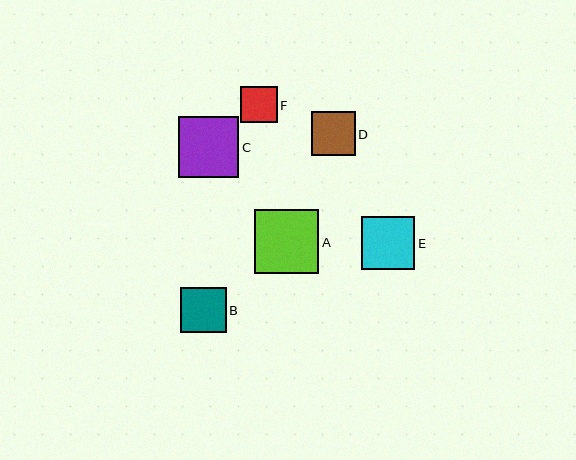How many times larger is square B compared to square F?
Square B is approximately 1.2 times the size of square F.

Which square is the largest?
Square A is the largest with a size of approximately 65 pixels.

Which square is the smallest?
Square F is the smallest with a size of approximately 37 pixels.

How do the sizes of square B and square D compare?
Square B and square D are approximately the same size.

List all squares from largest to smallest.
From largest to smallest: A, C, E, B, D, F.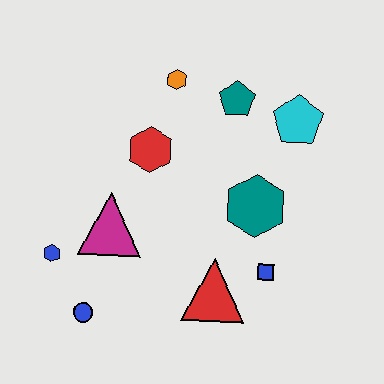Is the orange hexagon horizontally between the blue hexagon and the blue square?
Yes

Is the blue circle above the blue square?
No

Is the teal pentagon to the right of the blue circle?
Yes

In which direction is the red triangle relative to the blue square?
The red triangle is to the left of the blue square.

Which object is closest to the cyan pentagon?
The teal pentagon is closest to the cyan pentagon.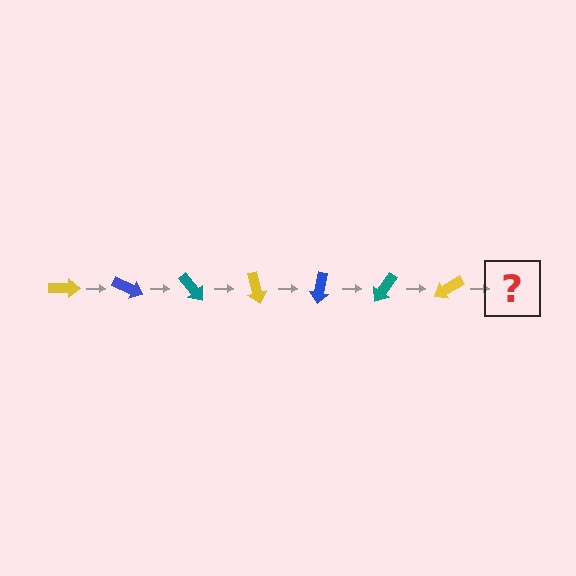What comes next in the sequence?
The next element should be a blue arrow, rotated 175 degrees from the start.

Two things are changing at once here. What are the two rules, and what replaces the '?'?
The two rules are that it rotates 25 degrees each step and the color cycles through yellow, blue, and teal. The '?' should be a blue arrow, rotated 175 degrees from the start.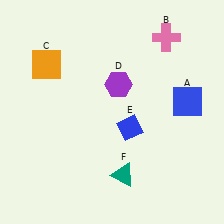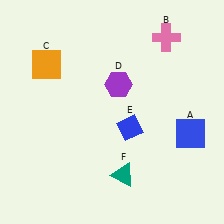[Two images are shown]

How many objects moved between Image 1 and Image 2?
1 object moved between the two images.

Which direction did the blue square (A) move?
The blue square (A) moved down.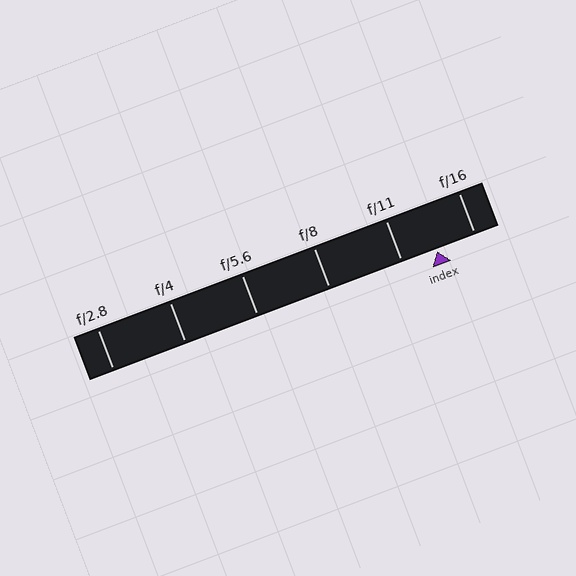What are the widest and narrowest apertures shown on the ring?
The widest aperture shown is f/2.8 and the narrowest is f/16.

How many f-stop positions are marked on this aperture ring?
There are 6 f-stop positions marked.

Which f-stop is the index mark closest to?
The index mark is closest to f/11.